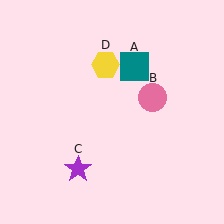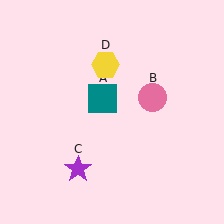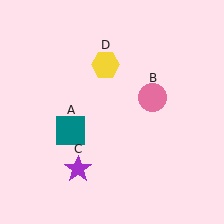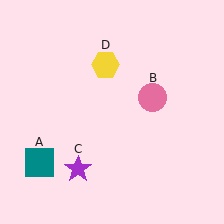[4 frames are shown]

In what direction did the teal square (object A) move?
The teal square (object A) moved down and to the left.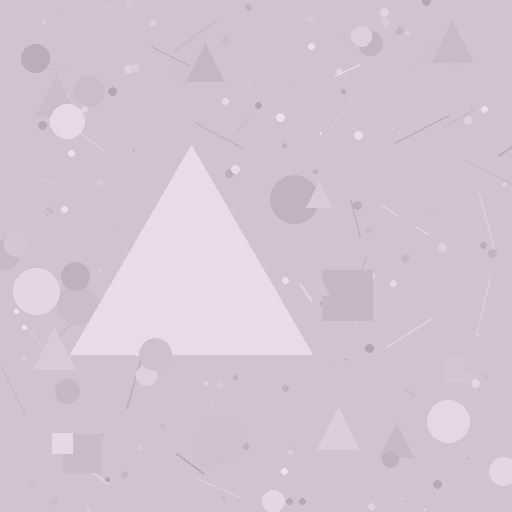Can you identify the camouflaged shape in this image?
The camouflaged shape is a triangle.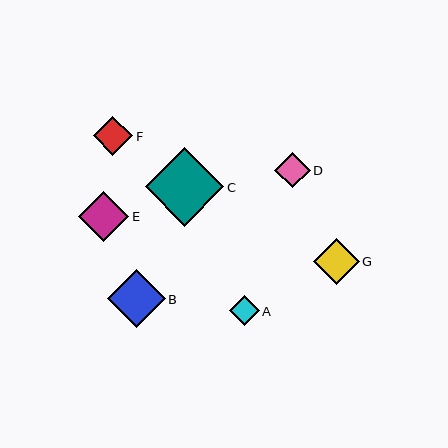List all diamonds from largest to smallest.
From largest to smallest: C, B, E, G, F, D, A.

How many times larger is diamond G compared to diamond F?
Diamond G is approximately 1.2 times the size of diamond F.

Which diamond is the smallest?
Diamond A is the smallest with a size of approximately 30 pixels.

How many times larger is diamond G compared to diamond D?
Diamond G is approximately 1.3 times the size of diamond D.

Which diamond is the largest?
Diamond C is the largest with a size of approximately 79 pixels.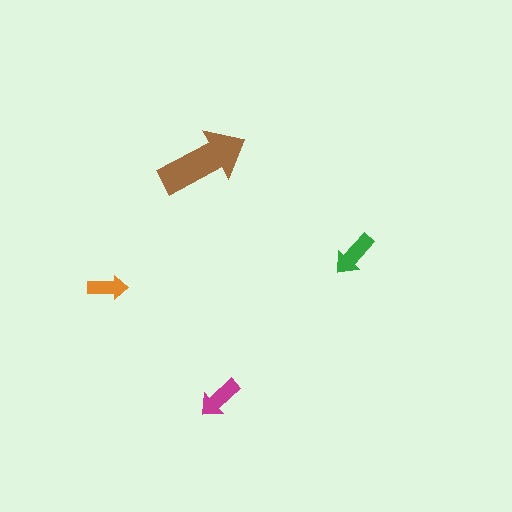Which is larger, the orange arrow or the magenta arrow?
The magenta one.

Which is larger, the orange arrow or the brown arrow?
The brown one.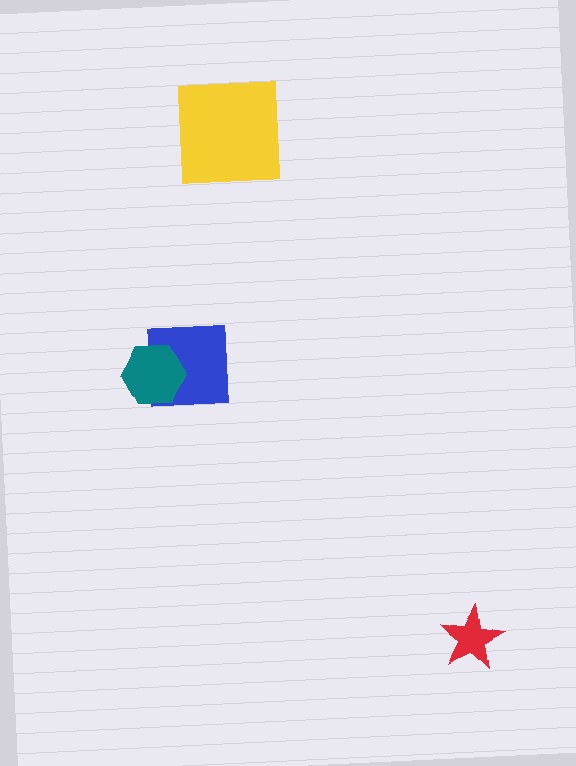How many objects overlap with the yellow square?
0 objects overlap with the yellow square.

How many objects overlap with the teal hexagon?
1 object overlaps with the teal hexagon.